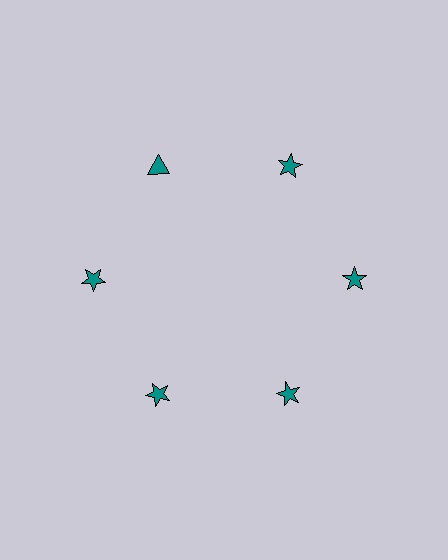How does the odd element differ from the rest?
It has a different shape: triangle instead of star.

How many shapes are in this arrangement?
There are 6 shapes arranged in a ring pattern.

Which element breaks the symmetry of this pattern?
The teal triangle at roughly the 11 o'clock position breaks the symmetry. All other shapes are teal stars.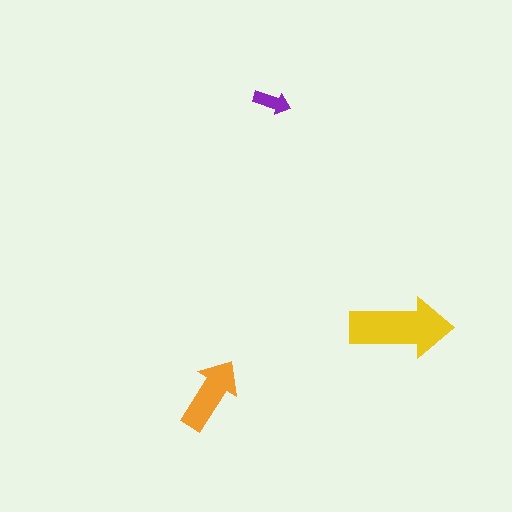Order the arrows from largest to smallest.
the yellow one, the orange one, the purple one.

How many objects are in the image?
There are 3 objects in the image.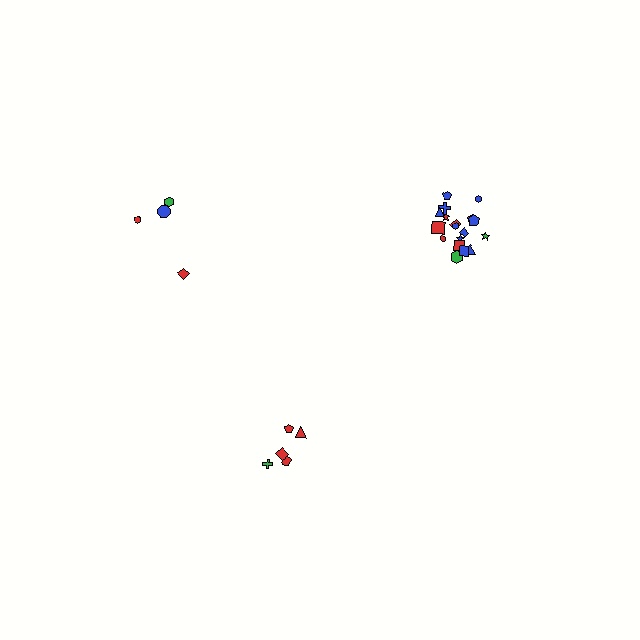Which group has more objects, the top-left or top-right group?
The top-right group.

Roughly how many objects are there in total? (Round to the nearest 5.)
Roughly 25 objects in total.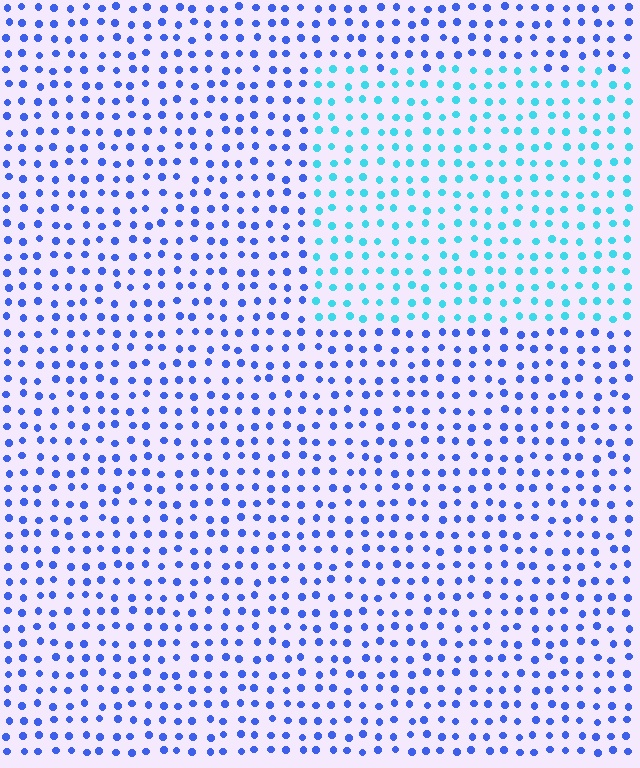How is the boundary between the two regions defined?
The boundary is defined purely by a slight shift in hue (about 43 degrees). Spacing, size, and orientation are identical on both sides.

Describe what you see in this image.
The image is filled with small blue elements in a uniform arrangement. A rectangle-shaped region is visible where the elements are tinted to a slightly different hue, forming a subtle color boundary.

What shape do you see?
I see a rectangle.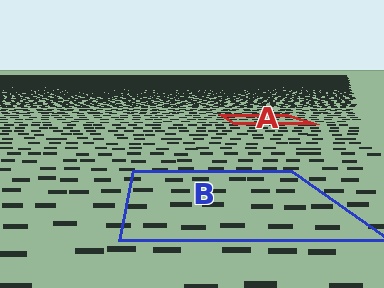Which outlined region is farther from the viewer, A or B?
Region A is farther from the viewer — the texture elements inside it appear smaller and more densely packed.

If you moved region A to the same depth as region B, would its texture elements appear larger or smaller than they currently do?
They would appear larger. At a closer depth, the same texture elements are projected at a bigger on-screen size.